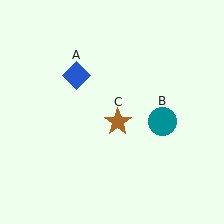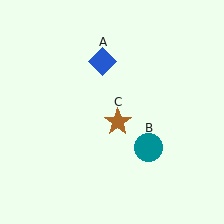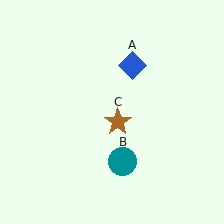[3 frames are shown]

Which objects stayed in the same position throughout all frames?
Brown star (object C) remained stationary.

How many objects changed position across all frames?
2 objects changed position: blue diamond (object A), teal circle (object B).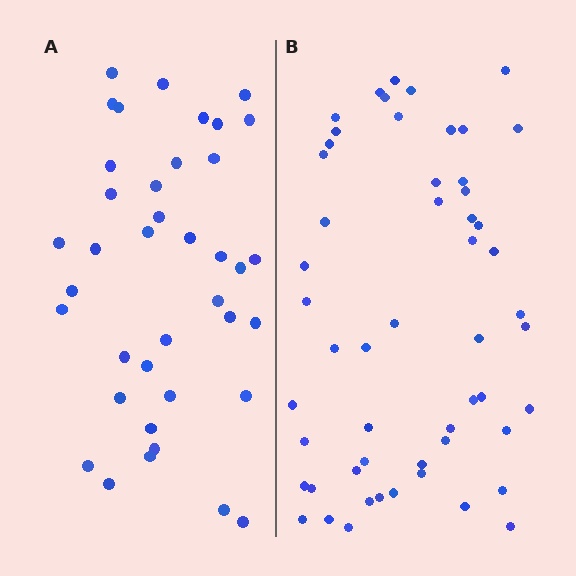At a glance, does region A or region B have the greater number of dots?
Region B (the right region) has more dots.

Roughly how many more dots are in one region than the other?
Region B has approximately 15 more dots than region A.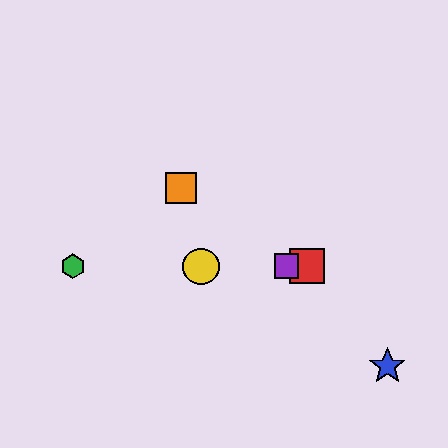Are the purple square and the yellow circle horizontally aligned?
Yes, both are at y≈266.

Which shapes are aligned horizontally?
The red square, the green hexagon, the yellow circle, the purple square are aligned horizontally.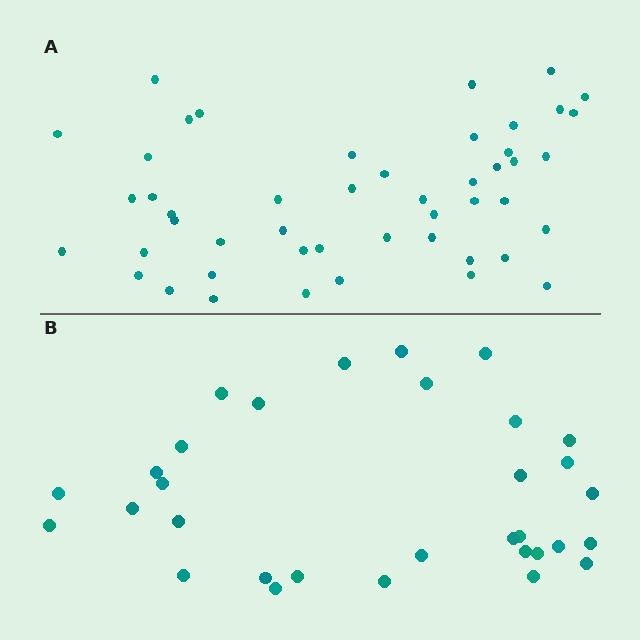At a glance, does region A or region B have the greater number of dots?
Region A (the top region) has more dots.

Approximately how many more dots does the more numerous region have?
Region A has approximately 15 more dots than region B.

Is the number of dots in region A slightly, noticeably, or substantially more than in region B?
Region A has substantially more. The ratio is roughly 1.5 to 1.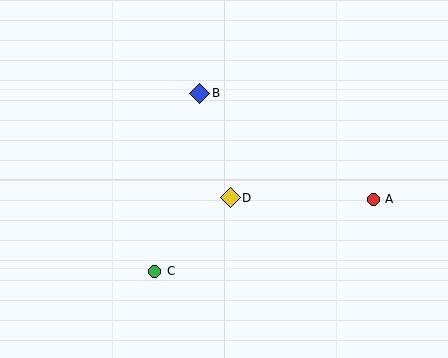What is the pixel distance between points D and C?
The distance between D and C is 105 pixels.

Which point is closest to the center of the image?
Point D at (230, 198) is closest to the center.